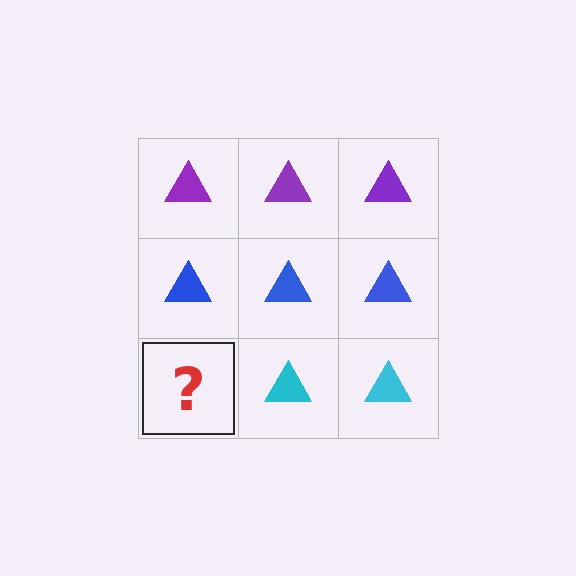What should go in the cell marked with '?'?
The missing cell should contain a cyan triangle.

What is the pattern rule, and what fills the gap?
The rule is that each row has a consistent color. The gap should be filled with a cyan triangle.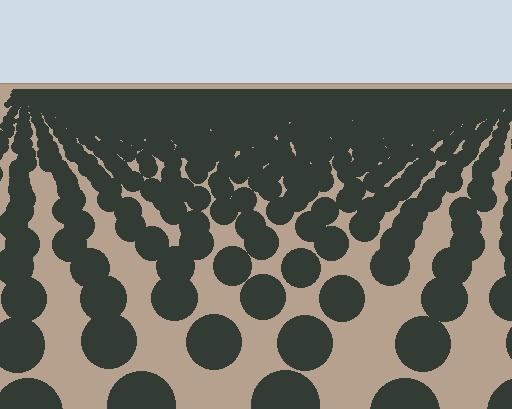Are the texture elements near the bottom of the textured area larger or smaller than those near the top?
Larger. Near the bottom, elements are closer to the viewer and appear at a bigger on-screen size.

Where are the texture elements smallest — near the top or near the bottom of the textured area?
Near the top.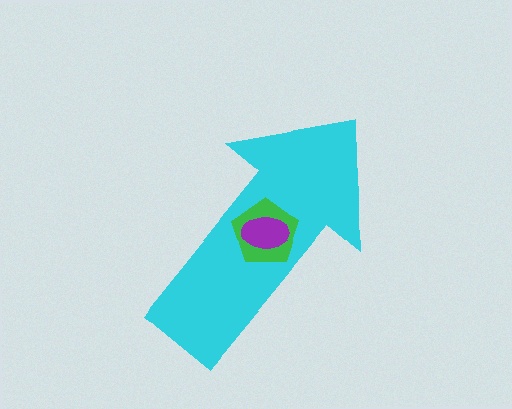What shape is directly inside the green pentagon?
The purple ellipse.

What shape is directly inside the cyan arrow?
The green pentagon.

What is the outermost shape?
The cyan arrow.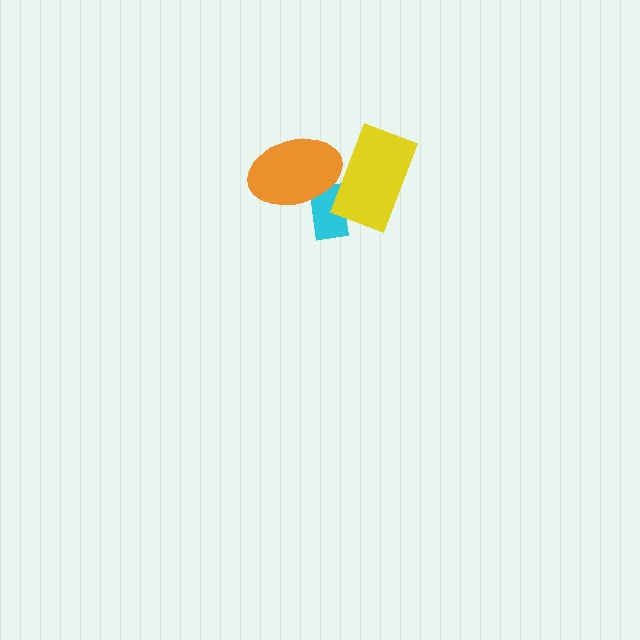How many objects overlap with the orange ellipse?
2 objects overlap with the orange ellipse.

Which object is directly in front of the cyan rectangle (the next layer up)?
The yellow rectangle is directly in front of the cyan rectangle.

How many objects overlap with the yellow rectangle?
2 objects overlap with the yellow rectangle.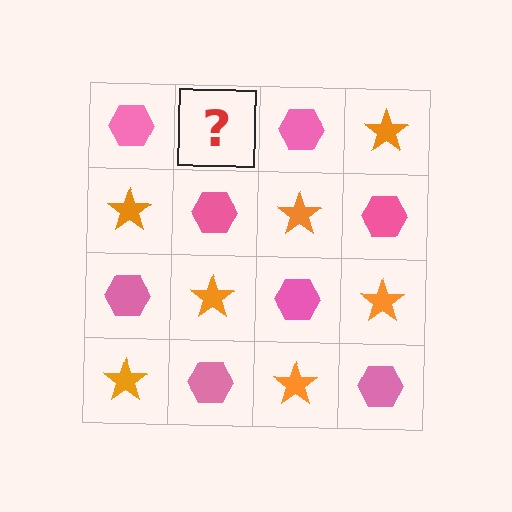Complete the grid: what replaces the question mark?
The question mark should be replaced with an orange star.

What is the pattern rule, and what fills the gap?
The rule is that it alternates pink hexagon and orange star in a checkerboard pattern. The gap should be filled with an orange star.